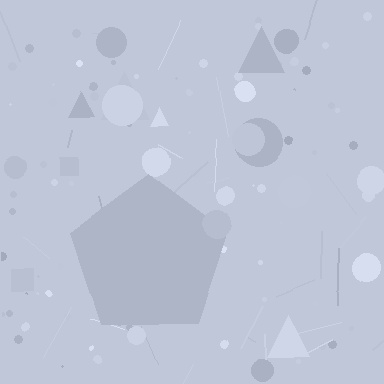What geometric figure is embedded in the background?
A pentagon is embedded in the background.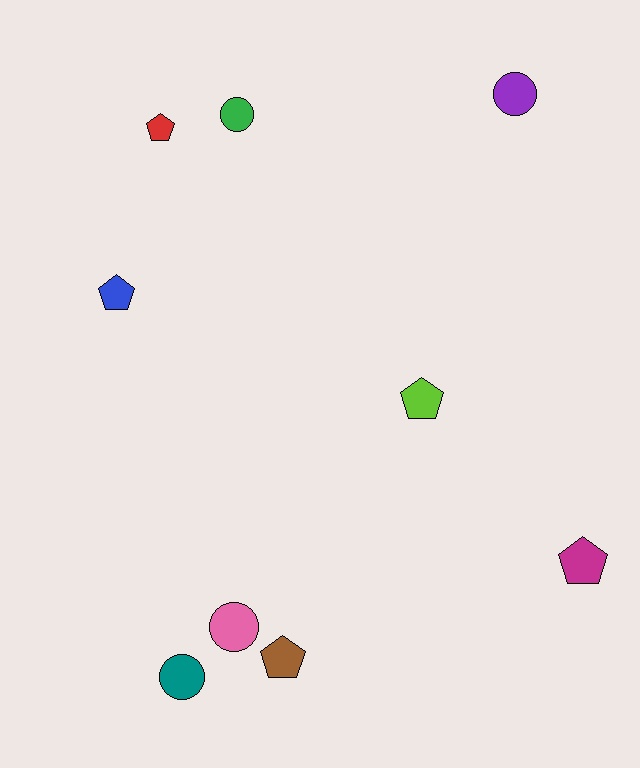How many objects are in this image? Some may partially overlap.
There are 9 objects.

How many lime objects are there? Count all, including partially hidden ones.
There is 1 lime object.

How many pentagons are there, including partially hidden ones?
There are 5 pentagons.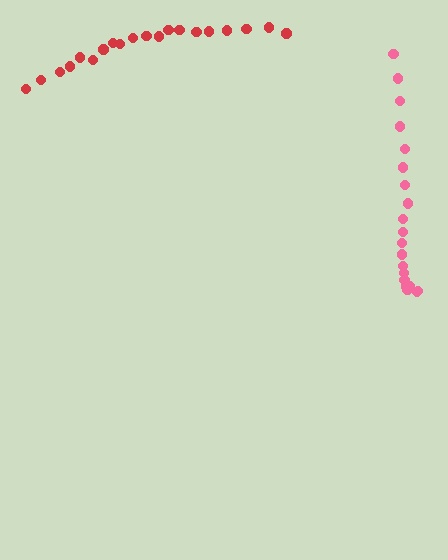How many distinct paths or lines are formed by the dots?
There are 2 distinct paths.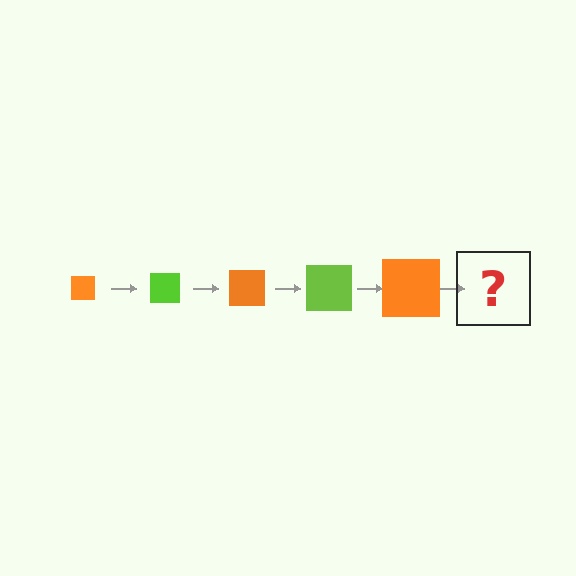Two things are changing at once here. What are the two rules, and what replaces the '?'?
The two rules are that the square grows larger each step and the color cycles through orange and lime. The '?' should be a lime square, larger than the previous one.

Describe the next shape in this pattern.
It should be a lime square, larger than the previous one.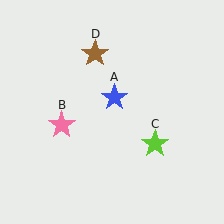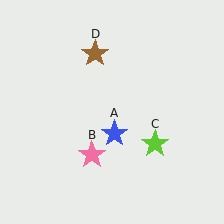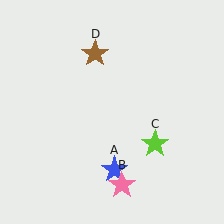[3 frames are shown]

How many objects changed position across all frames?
2 objects changed position: blue star (object A), pink star (object B).